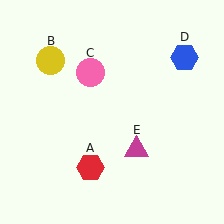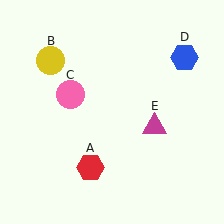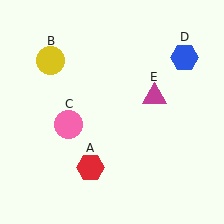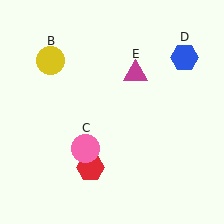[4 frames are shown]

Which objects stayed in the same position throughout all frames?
Red hexagon (object A) and yellow circle (object B) and blue hexagon (object D) remained stationary.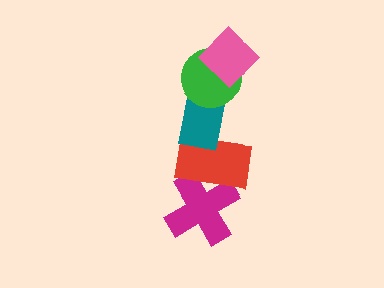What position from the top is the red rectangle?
The red rectangle is 4th from the top.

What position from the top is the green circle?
The green circle is 2nd from the top.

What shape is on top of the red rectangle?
The teal rectangle is on top of the red rectangle.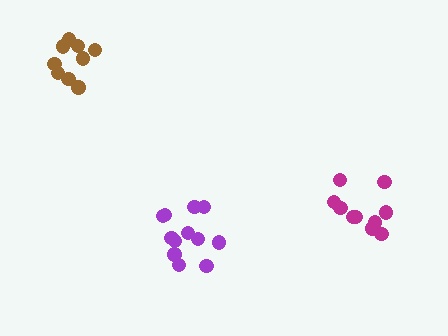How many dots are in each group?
Group 1: 9 dots, Group 2: 12 dots, Group 3: 10 dots (31 total).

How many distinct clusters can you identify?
There are 3 distinct clusters.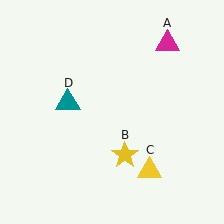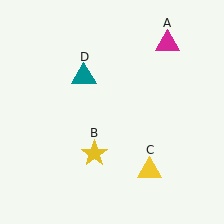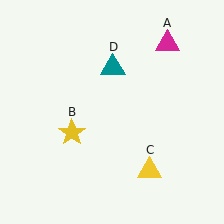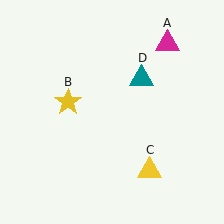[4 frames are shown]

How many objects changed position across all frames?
2 objects changed position: yellow star (object B), teal triangle (object D).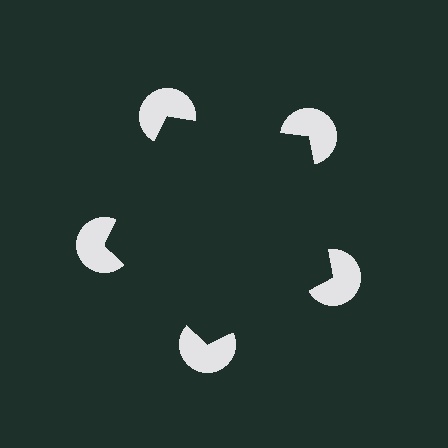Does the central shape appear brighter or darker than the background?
It typically appears slightly darker than the background, even though no actual brightness change is drawn.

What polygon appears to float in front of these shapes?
An illusory pentagon — its edges are inferred from the aligned wedge cuts in the pac-man discs, not physically drawn.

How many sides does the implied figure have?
5 sides.